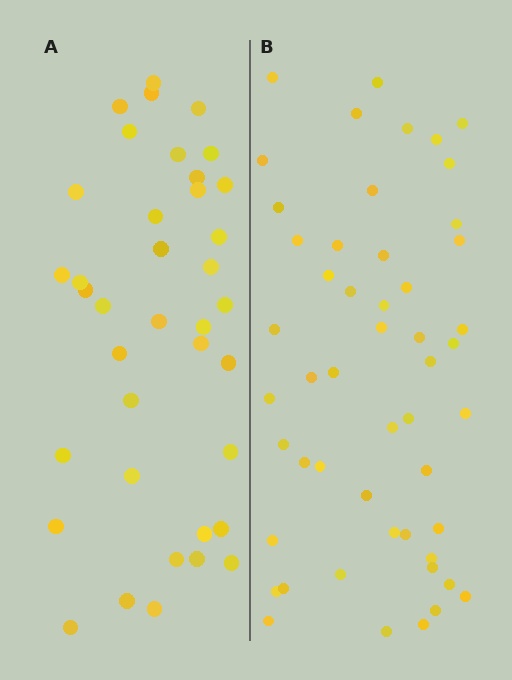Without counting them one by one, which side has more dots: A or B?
Region B (the right region) has more dots.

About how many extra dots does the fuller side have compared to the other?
Region B has approximately 15 more dots than region A.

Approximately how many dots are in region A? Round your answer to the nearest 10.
About 40 dots. (The exact count is 38, which rounds to 40.)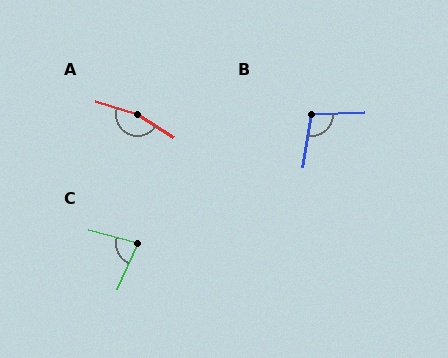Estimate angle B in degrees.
Approximately 101 degrees.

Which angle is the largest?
A, at approximately 164 degrees.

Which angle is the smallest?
C, at approximately 81 degrees.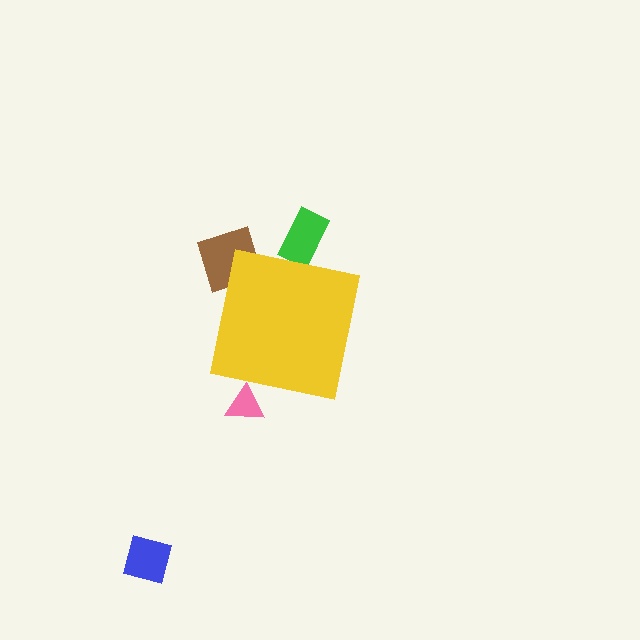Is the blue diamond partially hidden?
No, the blue diamond is fully visible.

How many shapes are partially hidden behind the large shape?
3 shapes are partially hidden.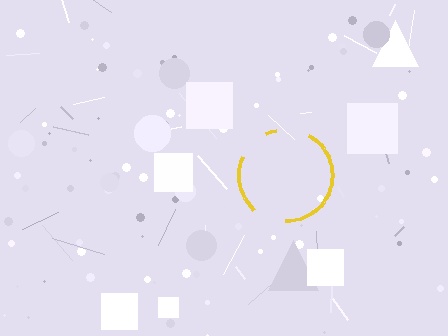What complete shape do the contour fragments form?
The contour fragments form a circle.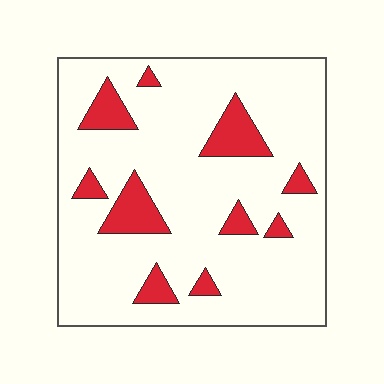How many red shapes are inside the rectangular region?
10.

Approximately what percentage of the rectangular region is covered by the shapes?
Approximately 15%.